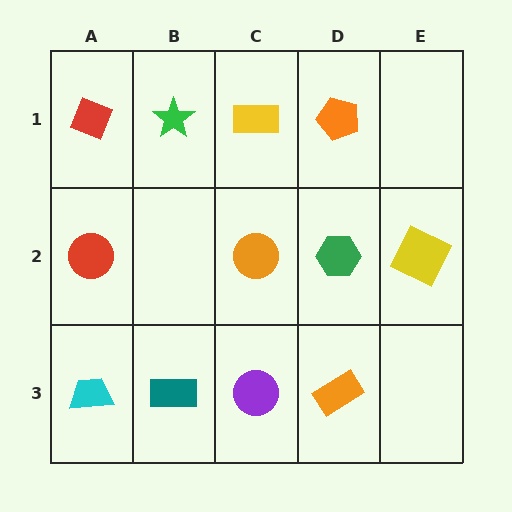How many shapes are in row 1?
4 shapes.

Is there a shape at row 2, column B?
No, that cell is empty.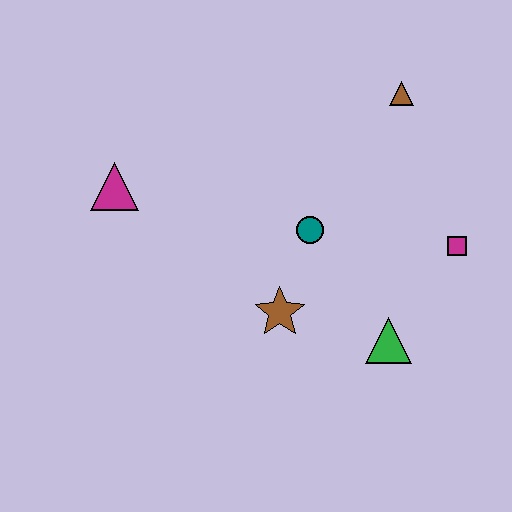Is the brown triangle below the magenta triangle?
No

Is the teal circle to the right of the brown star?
Yes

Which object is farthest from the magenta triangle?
The magenta square is farthest from the magenta triangle.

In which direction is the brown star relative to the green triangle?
The brown star is to the left of the green triangle.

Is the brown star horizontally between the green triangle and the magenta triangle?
Yes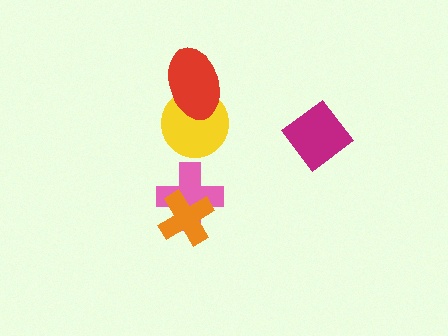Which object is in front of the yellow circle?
The red ellipse is in front of the yellow circle.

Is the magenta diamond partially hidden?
No, no other shape covers it.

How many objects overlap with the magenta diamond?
0 objects overlap with the magenta diamond.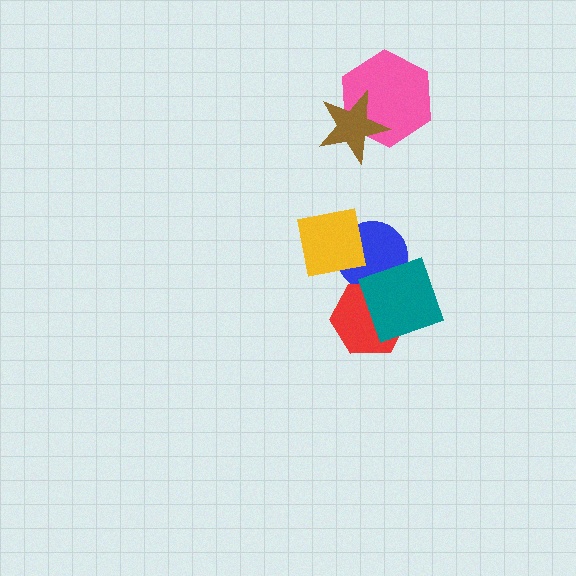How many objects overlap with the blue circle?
3 objects overlap with the blue circle.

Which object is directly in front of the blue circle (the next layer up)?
The yellow square is directly in front of the blue circle.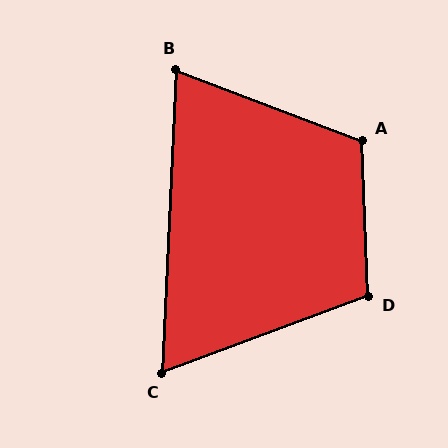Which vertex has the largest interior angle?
A, at approximately 113 degrees.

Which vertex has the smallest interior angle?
C, at approximately 67 degrees.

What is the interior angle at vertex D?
Approximately 108 degrees (obtuse).